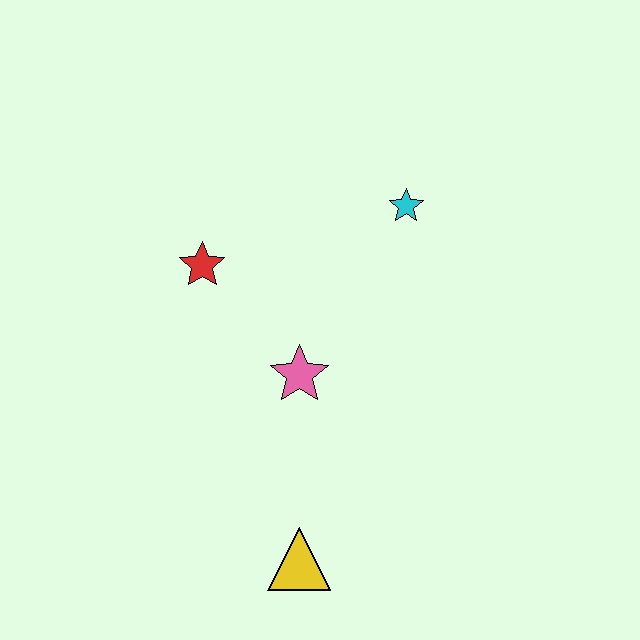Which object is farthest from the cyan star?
The yellow triangle is farthest from the cyan star.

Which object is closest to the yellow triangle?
The pink star is closest to the yellow triangle.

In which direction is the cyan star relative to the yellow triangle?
The cyan star is above the yellow triangle.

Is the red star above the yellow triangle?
Yes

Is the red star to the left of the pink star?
Yes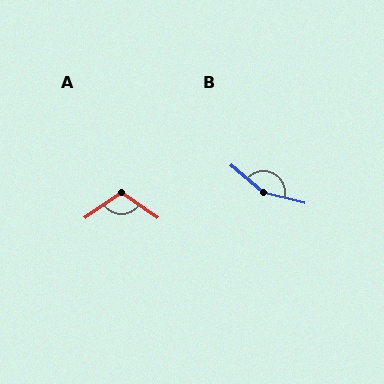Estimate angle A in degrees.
Approximately 110 degrees.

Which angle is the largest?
B, at approximately 153 degrees.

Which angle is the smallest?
A, at approximately 110 degrees.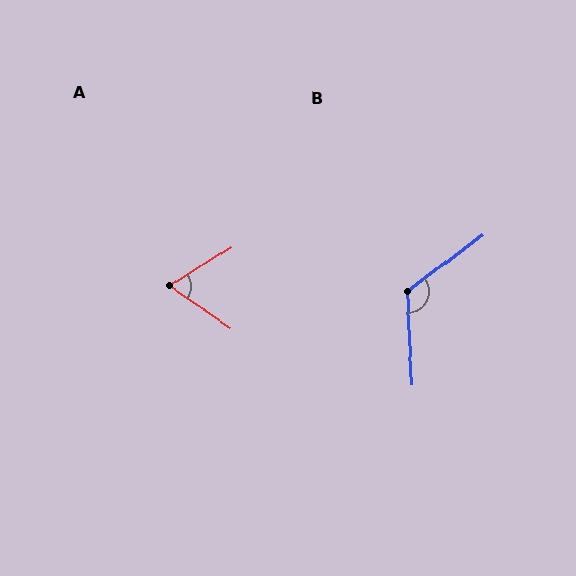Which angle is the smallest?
A, at approximately 67 degrees.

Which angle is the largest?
B, at approximately 124 degrees.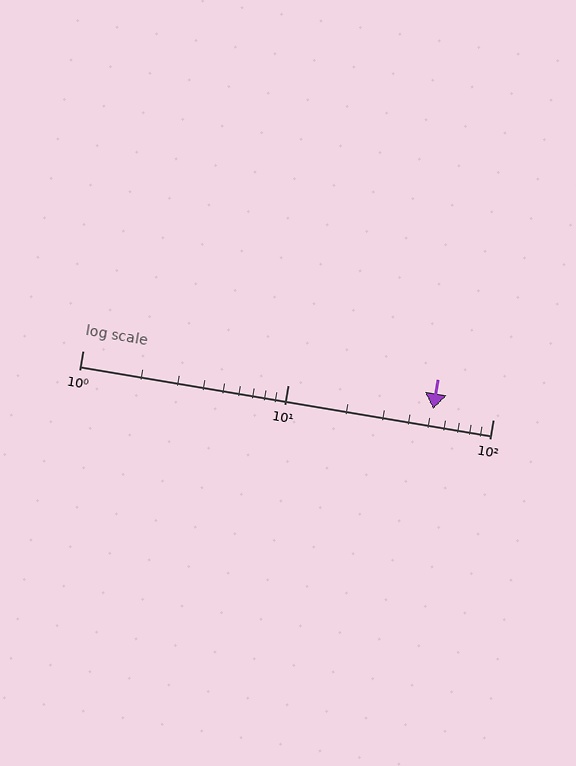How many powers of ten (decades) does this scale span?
The scale spans 2 decades, from 1 to 100.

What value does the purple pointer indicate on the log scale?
The pointer indicates approximately 51.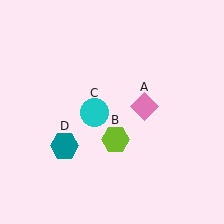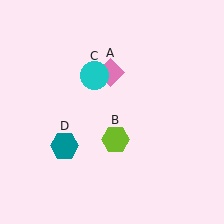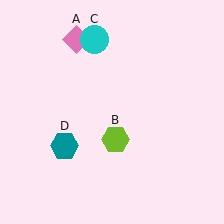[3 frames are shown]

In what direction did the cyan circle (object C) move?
The cyan circle (object C) moved up.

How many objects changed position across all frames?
2 objects changed position: pink diamond (object A), cyan circle (object C).